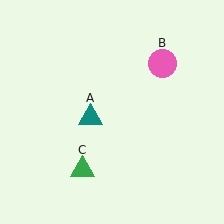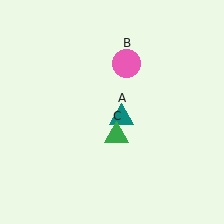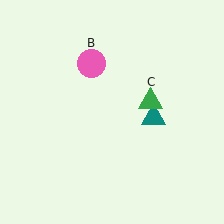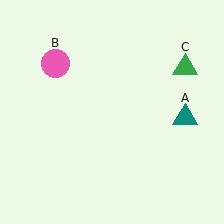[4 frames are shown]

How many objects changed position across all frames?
3 objects changed position: teal triangle (object A), pink circle (object B), green triangle (object C).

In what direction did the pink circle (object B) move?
The pink circle (object B) moved left.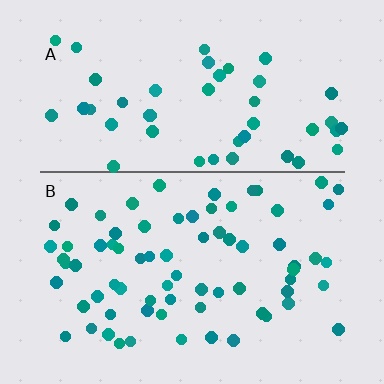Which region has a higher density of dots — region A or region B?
B (the bottom).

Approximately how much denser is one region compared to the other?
Approximately 1.4× — region B over region A.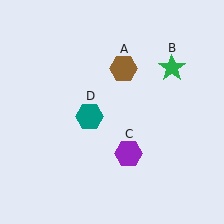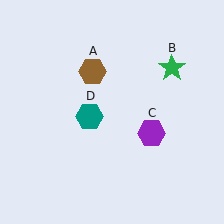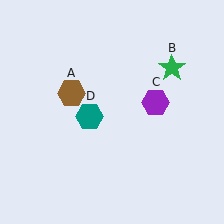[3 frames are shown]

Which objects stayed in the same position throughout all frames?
Green star (object B) and teal hexagon (object D) remained stationary.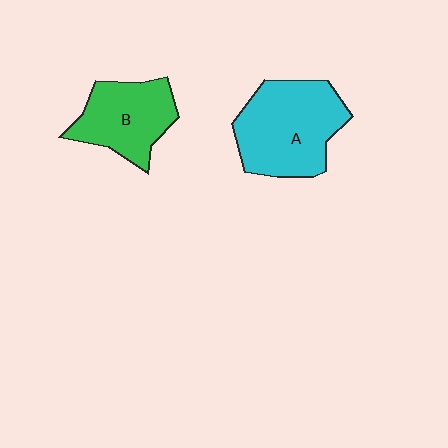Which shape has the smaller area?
Shape B (green).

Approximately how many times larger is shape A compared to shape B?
Approximately 1.4 times.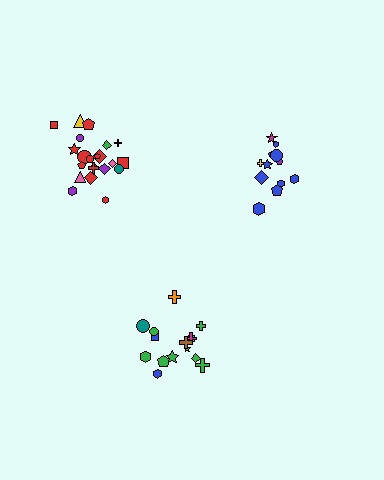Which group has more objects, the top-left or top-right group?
The top-left group.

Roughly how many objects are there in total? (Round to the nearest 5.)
Roughly 50 objects in total.